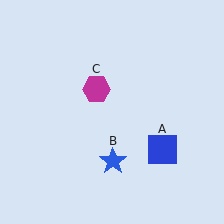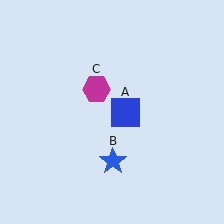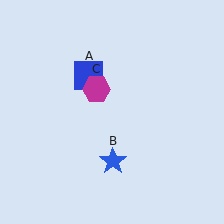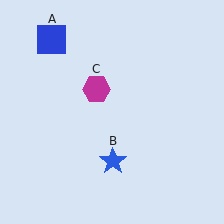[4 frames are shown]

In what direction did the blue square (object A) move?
The blue square (object A) moved up and to the left.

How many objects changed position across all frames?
1 object changed position: blue square (object A).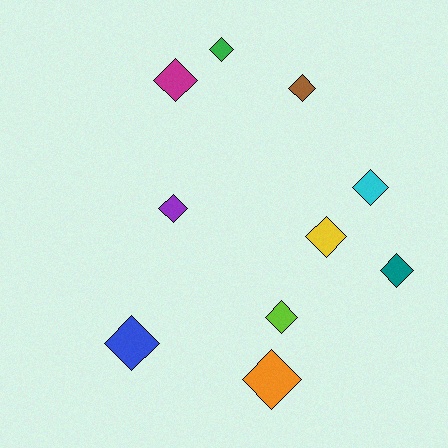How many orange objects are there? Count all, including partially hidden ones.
There is 1 orange object.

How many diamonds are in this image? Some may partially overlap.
There are 10 diamonds.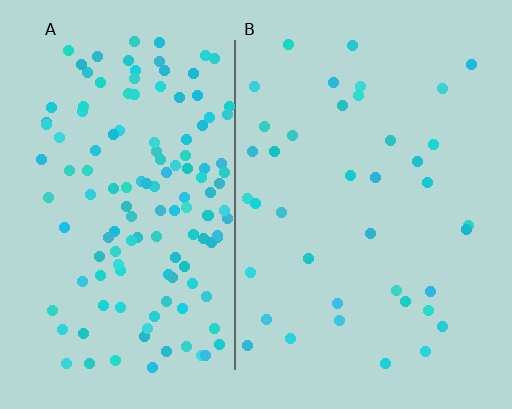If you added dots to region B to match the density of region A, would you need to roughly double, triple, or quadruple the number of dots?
Approximately triple.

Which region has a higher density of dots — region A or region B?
A (the left).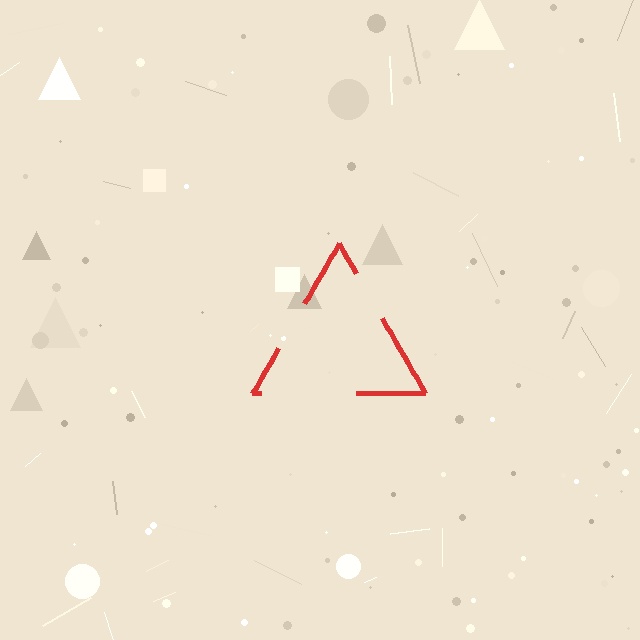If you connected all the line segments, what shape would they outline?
They would outline a triangle.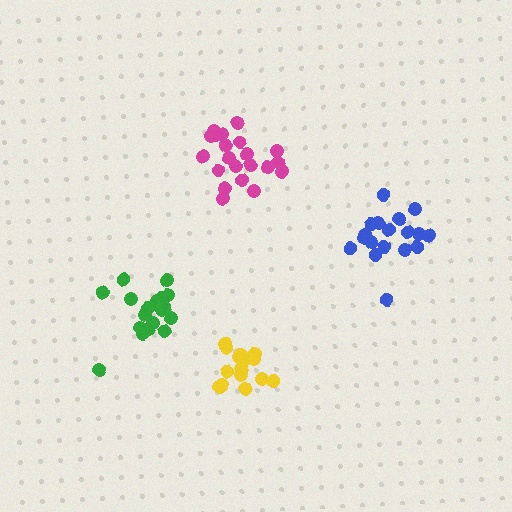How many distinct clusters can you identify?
There are 4 distinct clusters.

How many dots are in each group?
Group 1: 15 dots, Group 2: 21 dots, Group 3: 18 dots, Group 4: 18 dots (72 total).